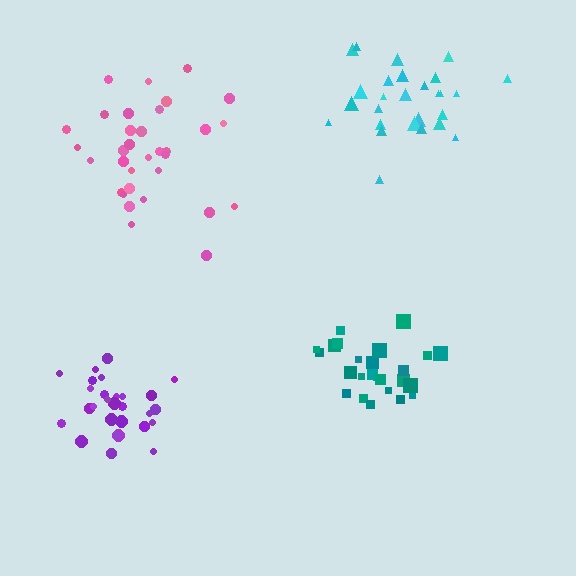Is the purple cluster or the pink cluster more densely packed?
Purple.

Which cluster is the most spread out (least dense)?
Pink.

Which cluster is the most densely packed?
Purple.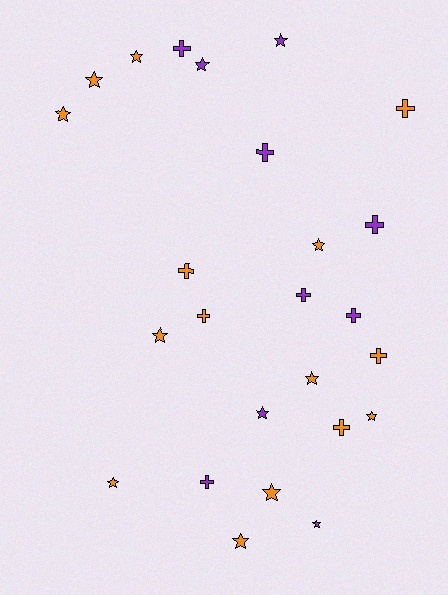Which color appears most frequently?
Orange, with 15 objects.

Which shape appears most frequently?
Star, with 14 objects.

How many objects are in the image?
There are 25 objects.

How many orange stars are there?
There are 10 orange stars.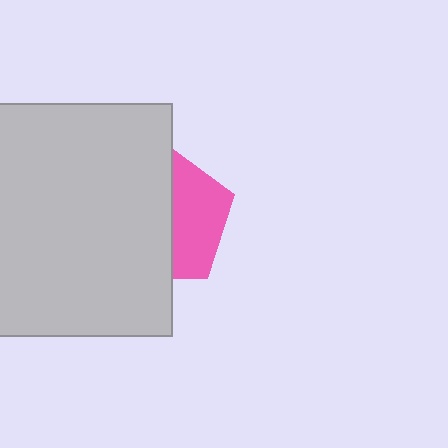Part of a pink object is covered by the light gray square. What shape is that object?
It is a pentagon.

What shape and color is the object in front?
The object in front is a light gray square.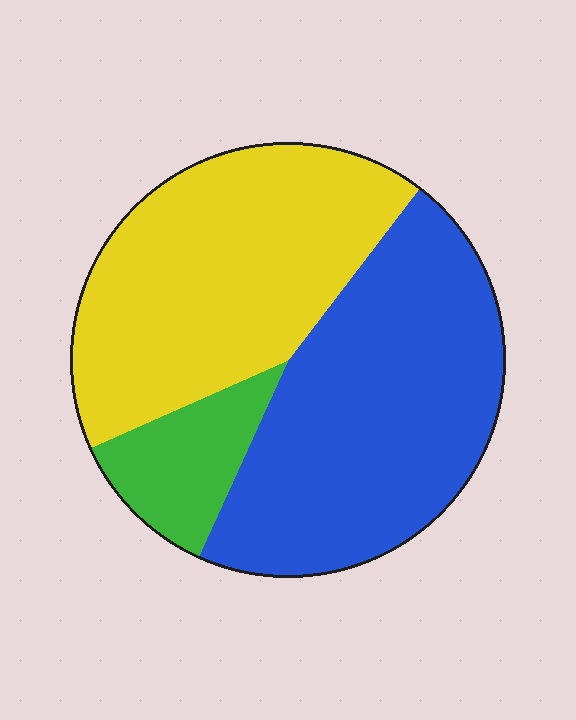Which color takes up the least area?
Green, at roughly 10%.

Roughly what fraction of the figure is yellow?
Yellow takes up about two fifths (2/5) of the figure.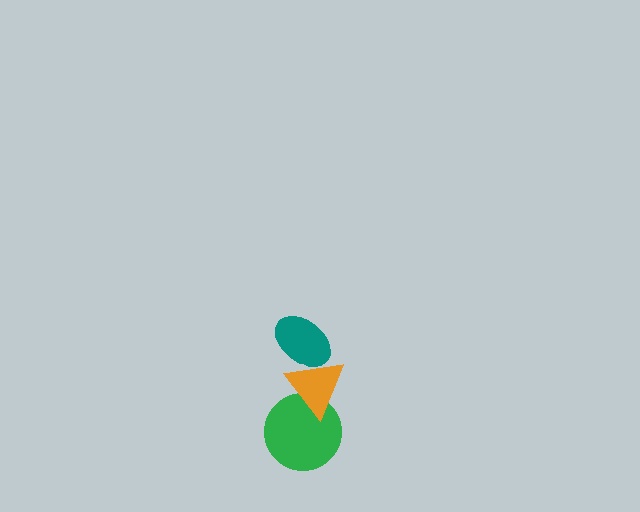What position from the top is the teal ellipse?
The teal ellipse is 1st from the top.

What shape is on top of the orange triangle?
The teal ellipse is on top of the orange triangle.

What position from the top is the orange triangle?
The orange triangle is 2nd from the top.